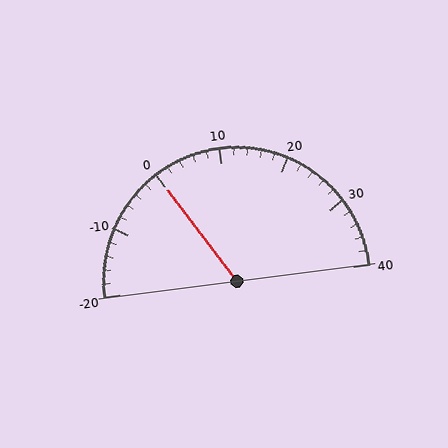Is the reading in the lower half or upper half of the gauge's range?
The reading is in the lower half of the range (-20 to 40).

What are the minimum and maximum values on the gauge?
The gauge ranges from -20 to 40.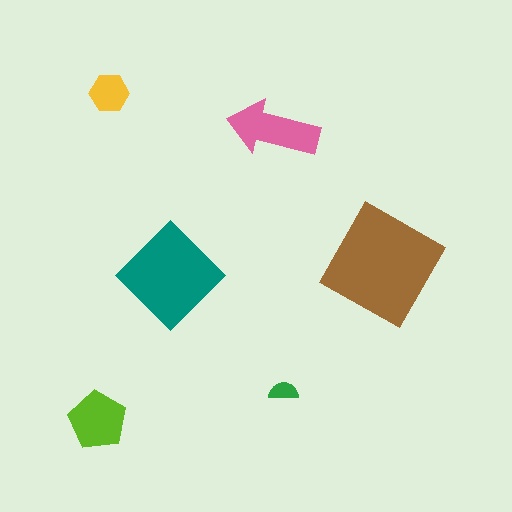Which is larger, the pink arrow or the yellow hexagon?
The pink arrow.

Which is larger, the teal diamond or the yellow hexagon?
The teal diamond.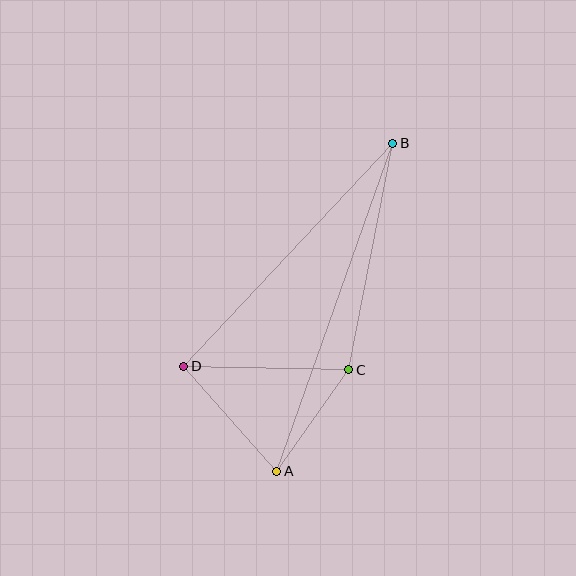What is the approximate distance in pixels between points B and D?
The distance between B and D is approximately 306 pixels.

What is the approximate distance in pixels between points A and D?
The distance between A and D is approximately 140 pixels.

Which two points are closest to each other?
Points A and C are closest to each other.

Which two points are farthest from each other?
Points A and B are farthest from each other.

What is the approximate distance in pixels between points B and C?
The distance between B and C is approximately 231 pixels.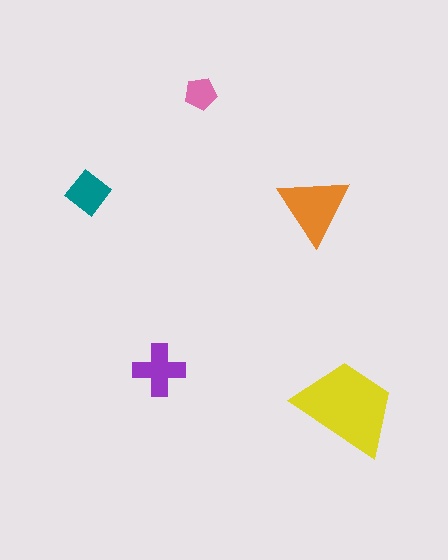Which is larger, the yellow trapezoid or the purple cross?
The yellow trapezoid.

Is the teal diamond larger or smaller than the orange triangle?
Smaller.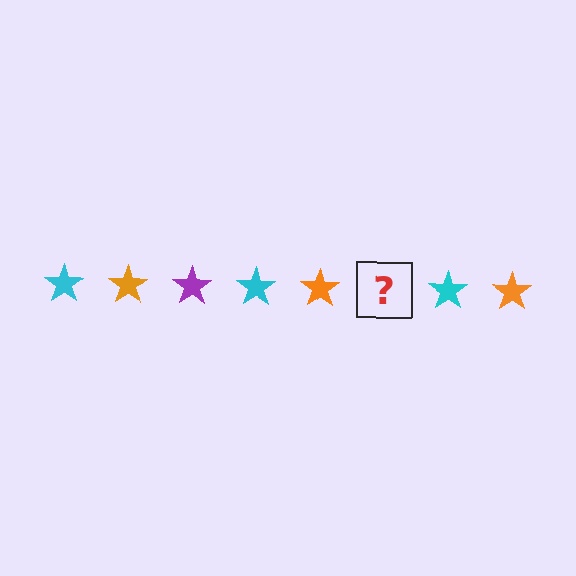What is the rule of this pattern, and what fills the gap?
The rule is that the pattern cycles through cyan, orange, purple stars. The gap should be filled with a purple star.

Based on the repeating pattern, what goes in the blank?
The blank should be a purple star.